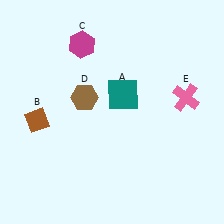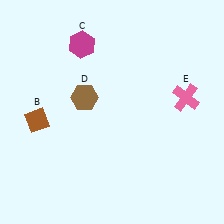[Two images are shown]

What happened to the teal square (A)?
The teal square (A) was removed in Image 2. It was in the top-right area of Image 1.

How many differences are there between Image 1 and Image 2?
There is 1 difference between the two images.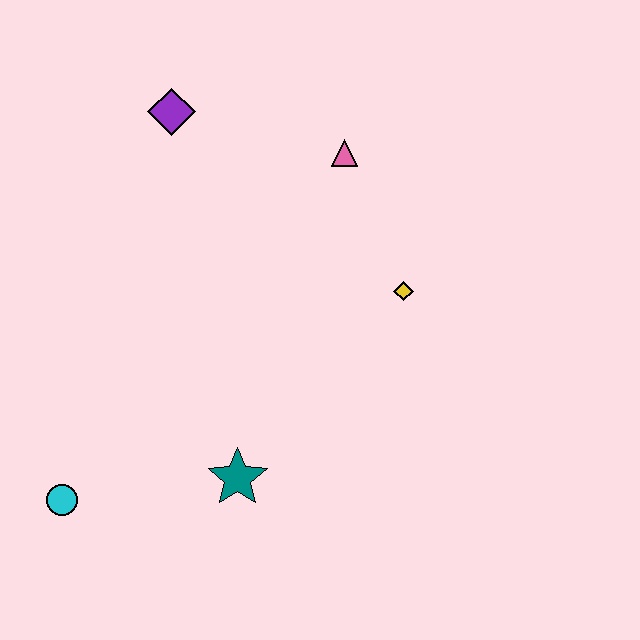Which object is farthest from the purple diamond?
The cyan circle is farthest from the purple diamond.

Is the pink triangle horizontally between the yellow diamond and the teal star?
Yes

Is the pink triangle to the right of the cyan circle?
Yes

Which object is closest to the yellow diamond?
The pink triangle is closest to the yellow diamond.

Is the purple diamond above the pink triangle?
Yes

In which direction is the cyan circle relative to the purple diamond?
The cyan circle is below the purple diamond.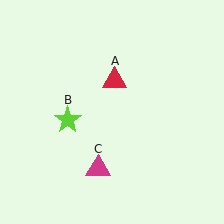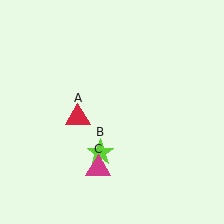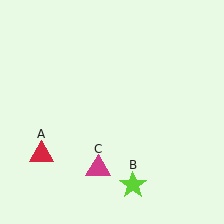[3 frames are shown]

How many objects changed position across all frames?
2 objects changed position: red triangle (object A), lime star (object B).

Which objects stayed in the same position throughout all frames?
Magenta triangle (object C) remained stationary.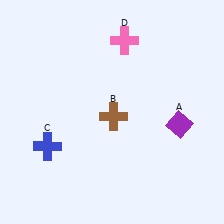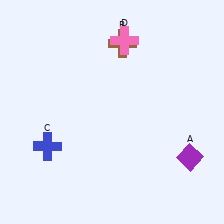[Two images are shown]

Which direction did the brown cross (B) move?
The brown cross (B) moved up.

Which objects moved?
The objects that moved are: the purple diamond (A), the brown cross (B).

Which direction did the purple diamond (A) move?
The purple diamond (A) moved down.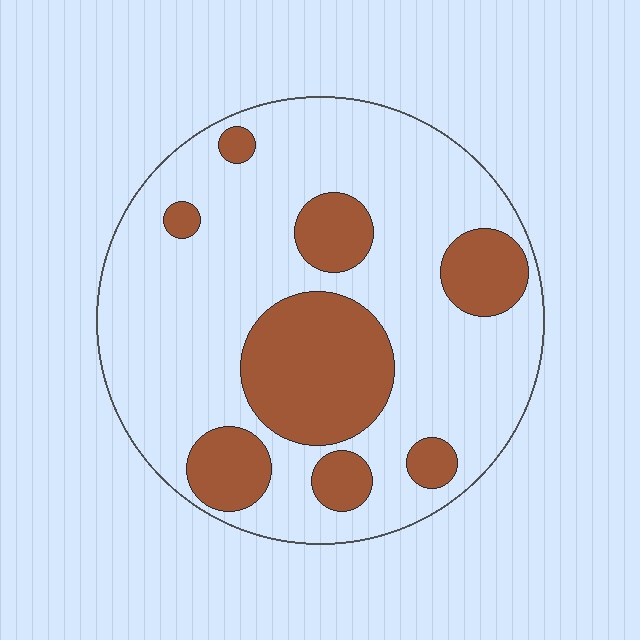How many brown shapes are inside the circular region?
8.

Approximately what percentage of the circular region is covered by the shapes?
Approximately 25%.